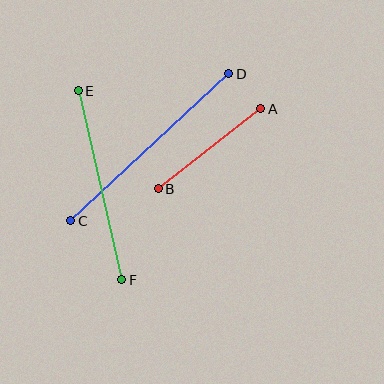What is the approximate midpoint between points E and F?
The midpoint is at approximately (100, 185) pixels.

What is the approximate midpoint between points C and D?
The midpoint is at approximately (150, 147) pixels.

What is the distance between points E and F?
The distance is approximately 194 pixels.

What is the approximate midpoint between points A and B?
The midpoint is at approximately (209, 149) pixels.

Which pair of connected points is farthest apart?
Points C and D are farthest apart.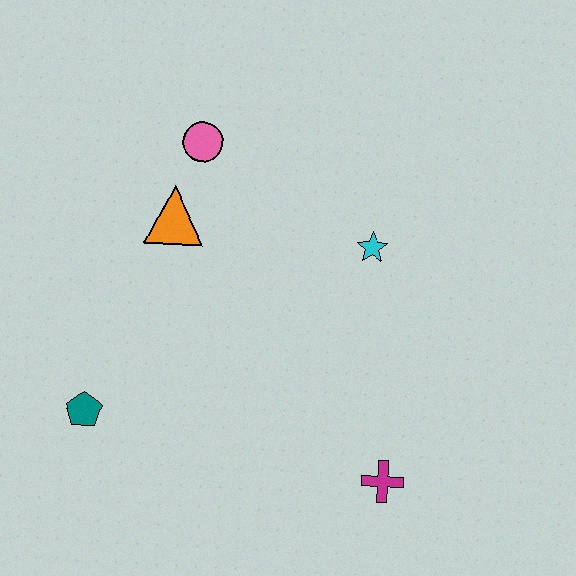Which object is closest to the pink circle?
The orange triangle is closest to the pink circle.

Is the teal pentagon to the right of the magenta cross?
No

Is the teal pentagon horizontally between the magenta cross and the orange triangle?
No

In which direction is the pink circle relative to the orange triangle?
The pink circle is above the orange triangle.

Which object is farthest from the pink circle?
The magenta cross is farthest from the pink circle.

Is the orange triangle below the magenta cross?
No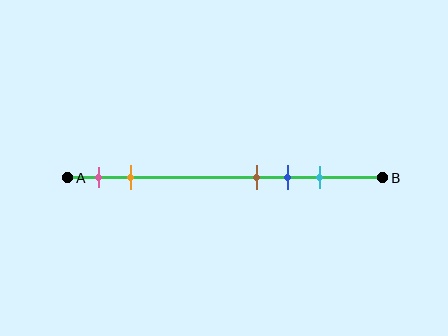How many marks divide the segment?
There are 5 marks dividing the segment.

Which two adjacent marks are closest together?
The brown and blue marks are the closest adjacent pair.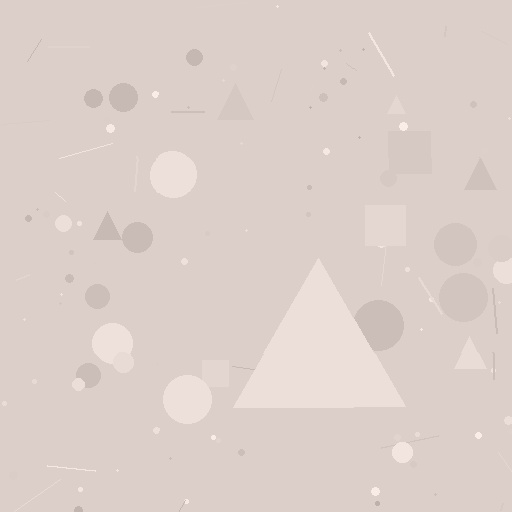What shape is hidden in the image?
A triangle is hidden in the image.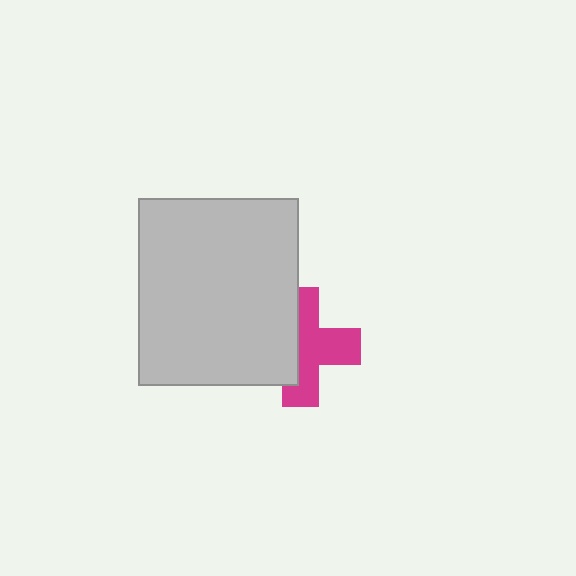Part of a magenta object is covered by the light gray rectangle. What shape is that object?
It is a cross.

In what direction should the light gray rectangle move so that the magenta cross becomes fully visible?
The light gray rectangle should move left. That is the shortest direction to clear the overlap and leave the magenta cross fully visible.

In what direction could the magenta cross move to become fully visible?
The magenta cross could move right. That would shift it out from behind the light gray rectangle entirely.